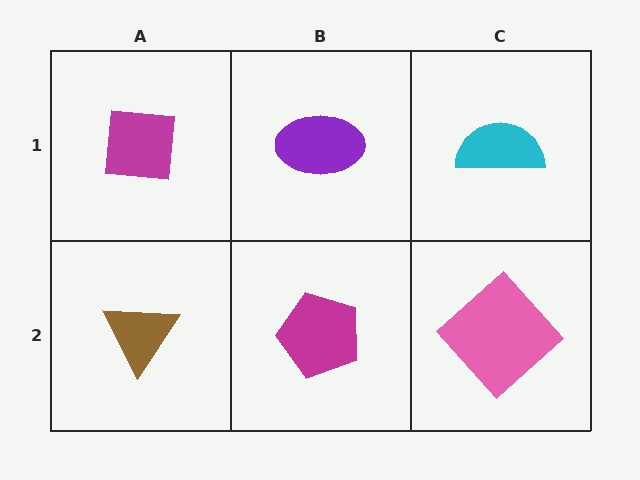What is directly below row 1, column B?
A magenta pentagon.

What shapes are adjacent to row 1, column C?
A pink diamond (row 2, column C), a purple ellipse (row 1, column B).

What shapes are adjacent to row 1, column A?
A brown triangle (row 2, column A), a purple ellipse (row 1, column B).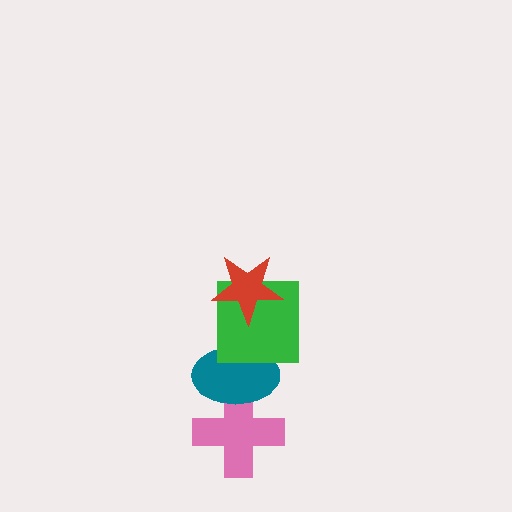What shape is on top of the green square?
The red star is on top of the green square.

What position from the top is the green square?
The green square is 2nd from the top.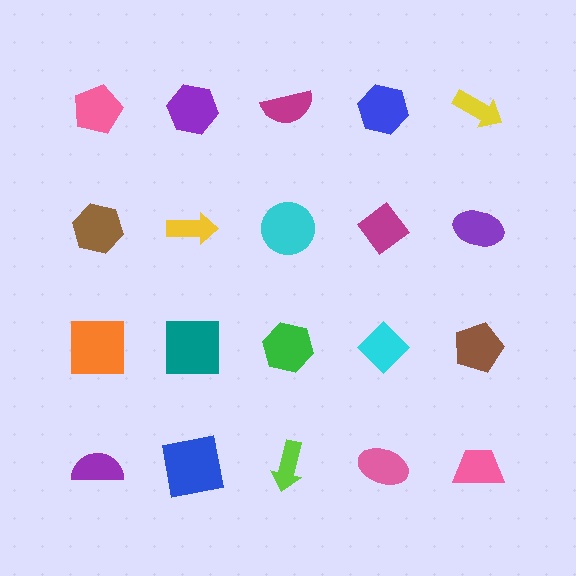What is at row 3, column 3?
A green hexagon.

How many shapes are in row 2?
5 shapes.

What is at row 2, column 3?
A cyan circle.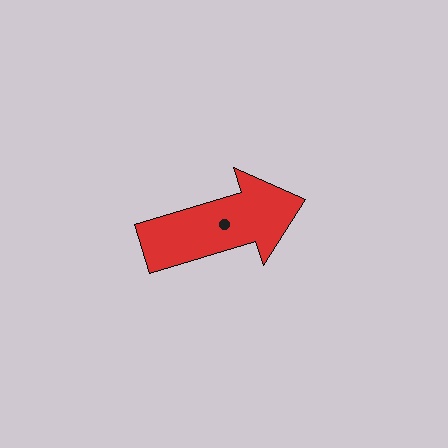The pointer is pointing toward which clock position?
Roughly 2 o'clock.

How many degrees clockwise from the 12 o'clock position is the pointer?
Approximately 73 degrees.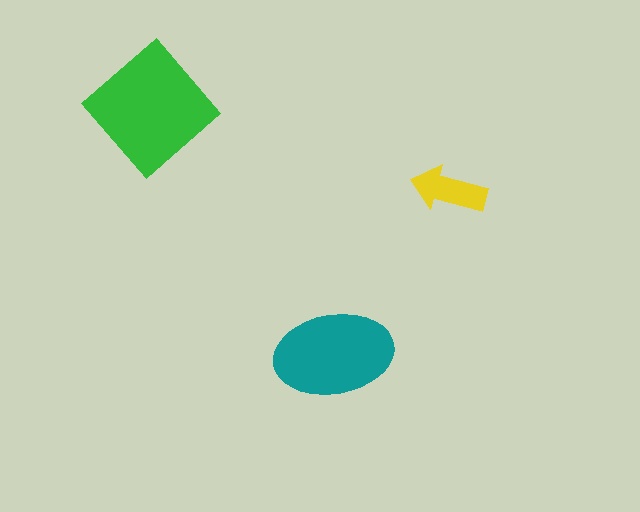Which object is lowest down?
The teal ellipse is bottommost.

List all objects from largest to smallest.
The green diamond, the teal ellipse, the yellow arrow.